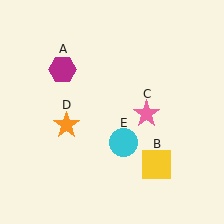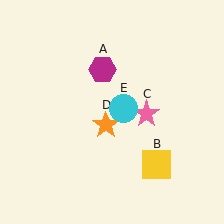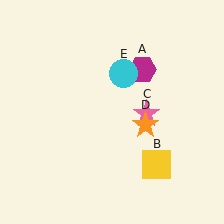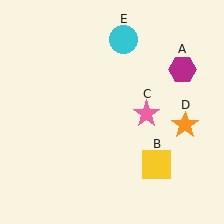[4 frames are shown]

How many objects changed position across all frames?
3 objects changed position: magenta hexagon (object A), orange star (object D), cyan circle (object E).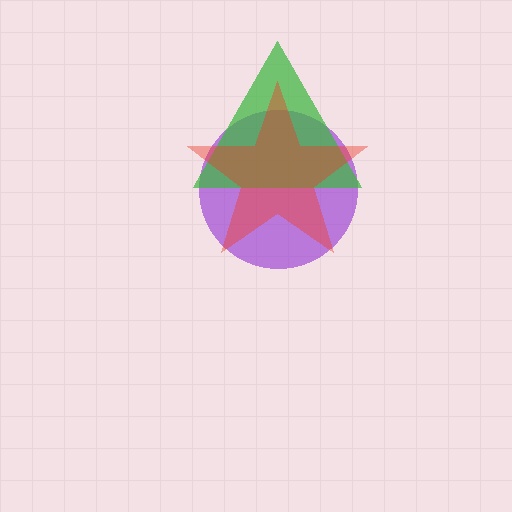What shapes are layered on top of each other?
The layered shapes are: a purple circle, a green triangle, a red star.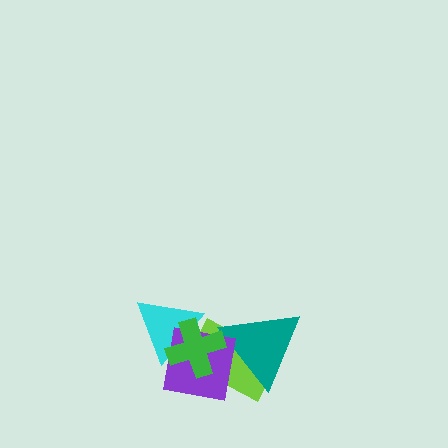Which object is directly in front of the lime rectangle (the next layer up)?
The teal triangle is directly in front of the lime rectangle.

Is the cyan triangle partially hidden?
Yes, it is partially covered by another shape.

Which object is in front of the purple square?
The green cross is in front of the purple square.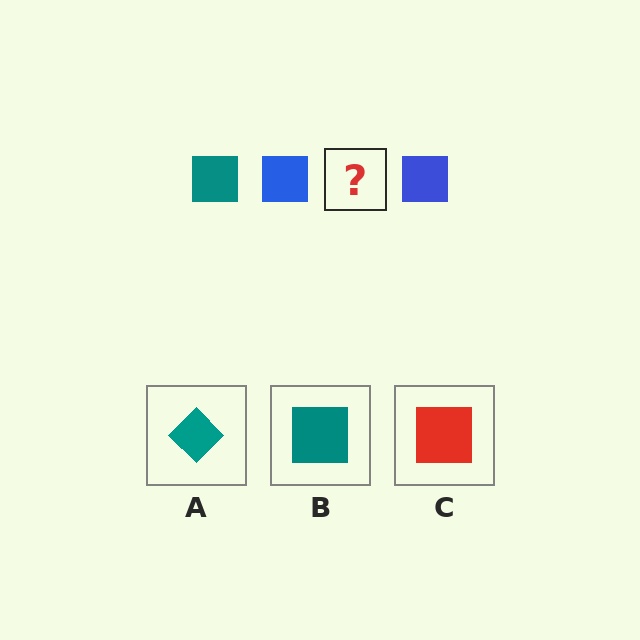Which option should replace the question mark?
Option B.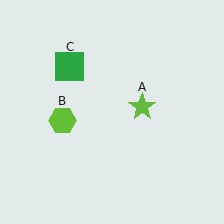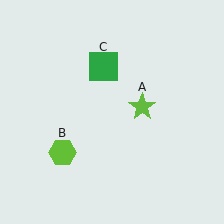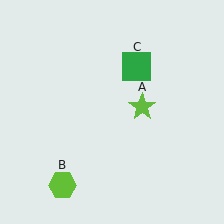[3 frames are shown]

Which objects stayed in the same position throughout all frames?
Lime star (object A) remained stationary.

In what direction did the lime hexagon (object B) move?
The lime hexagon (object B) moved down.